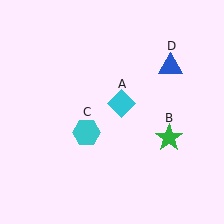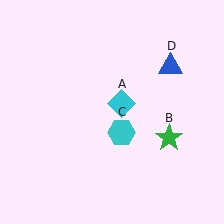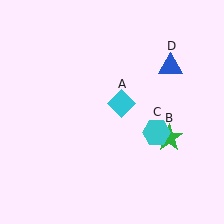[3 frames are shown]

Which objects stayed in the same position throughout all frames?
Cyan diamond (object A) and green star (object B) and blue triangle (object D) remained stationary.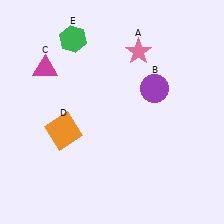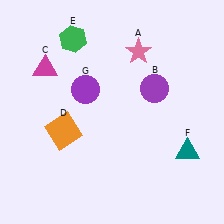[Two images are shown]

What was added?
A teal triangle (F), a purple circle (G) were added in Image 2.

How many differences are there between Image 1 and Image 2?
There are 2 differences between the two images.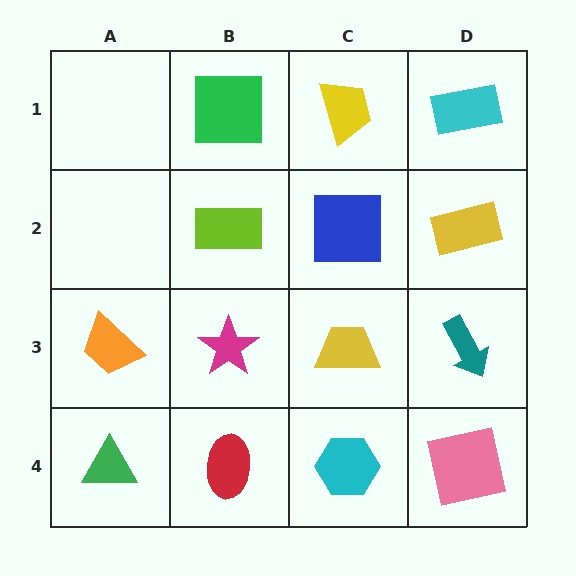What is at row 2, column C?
A blue square.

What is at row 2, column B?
A lime rectangle.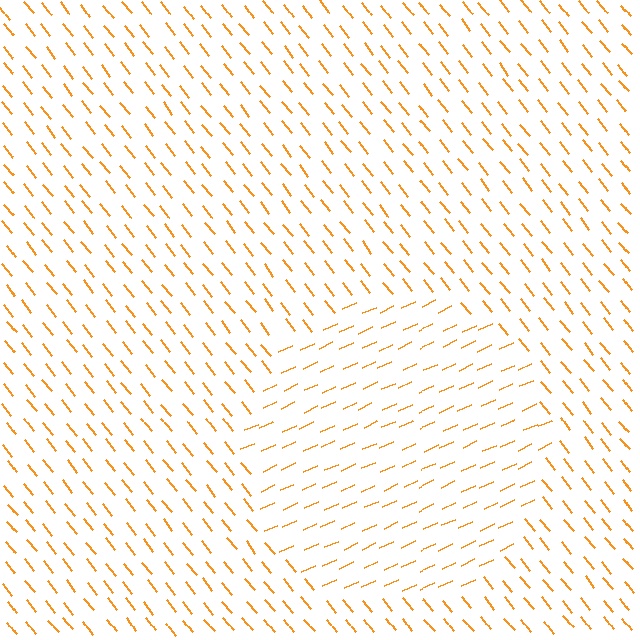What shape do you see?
I see a circle.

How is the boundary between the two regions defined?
The boundary is defined purely by a change in line orientation (approximately 76 degrees difference). All lines are the same color and thickness.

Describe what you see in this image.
The image is filled with small orange line segments. A circle region in the image has lines oriented differently from the surrounding lines, creating a visible texture boundary.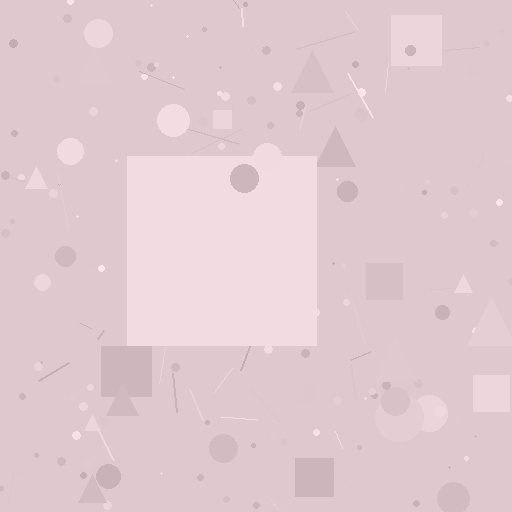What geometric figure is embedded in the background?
A square is embedded in the background.